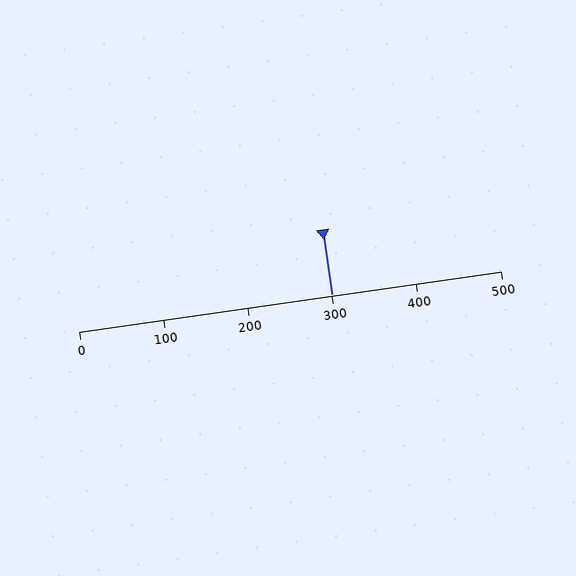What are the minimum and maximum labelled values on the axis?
The axis runs from 0 to 500.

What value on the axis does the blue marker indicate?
The marker indicates approximately 300.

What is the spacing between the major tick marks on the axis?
The major ticks are spaced 100 apart.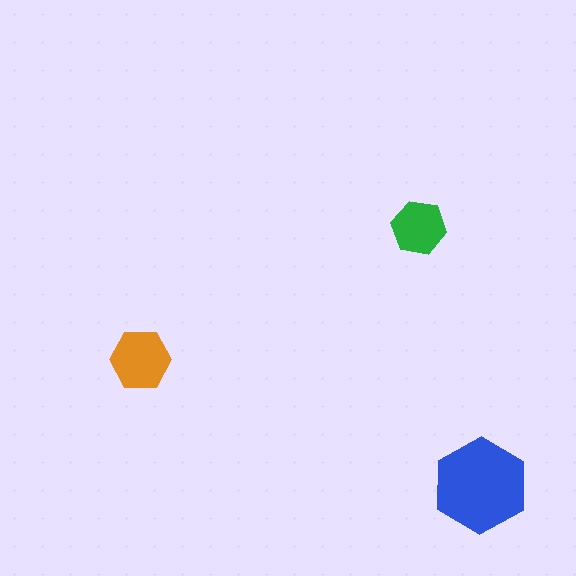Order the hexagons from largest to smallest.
the blue one, the orange one, the green one.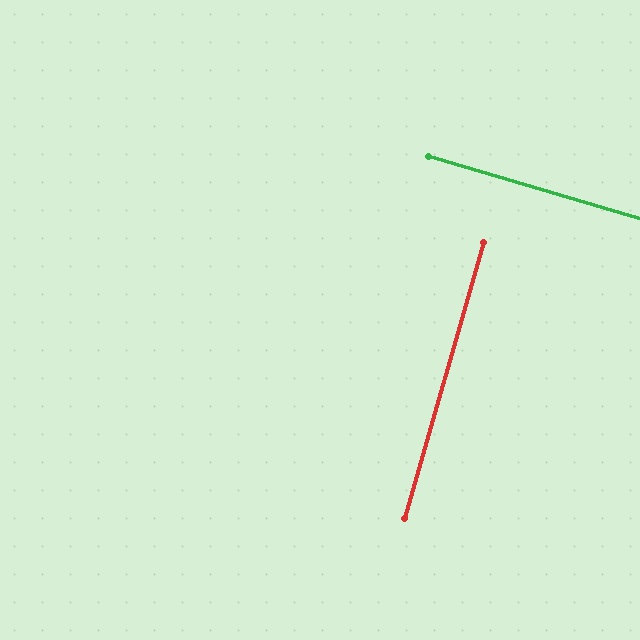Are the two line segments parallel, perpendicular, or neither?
Perpendicular — they meet at approximately 90°.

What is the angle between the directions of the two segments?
Approximately 90 degrees.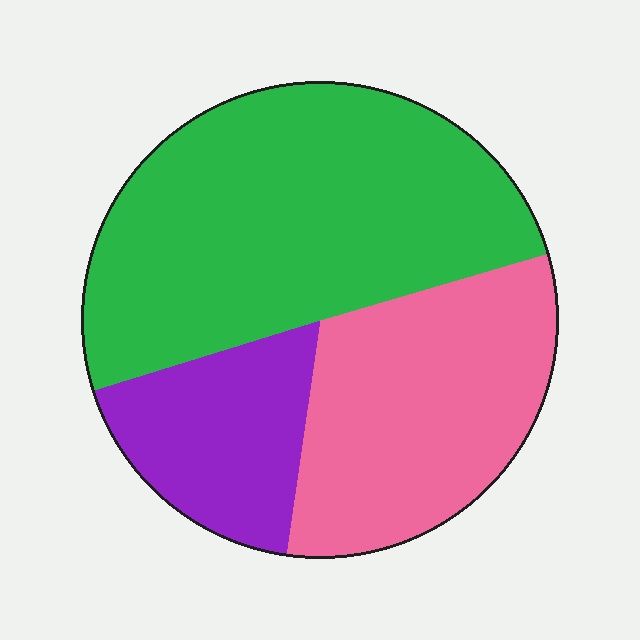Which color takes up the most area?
Green, at roughly 50%.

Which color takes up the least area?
Purple, at roughly 20%.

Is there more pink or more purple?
Pink.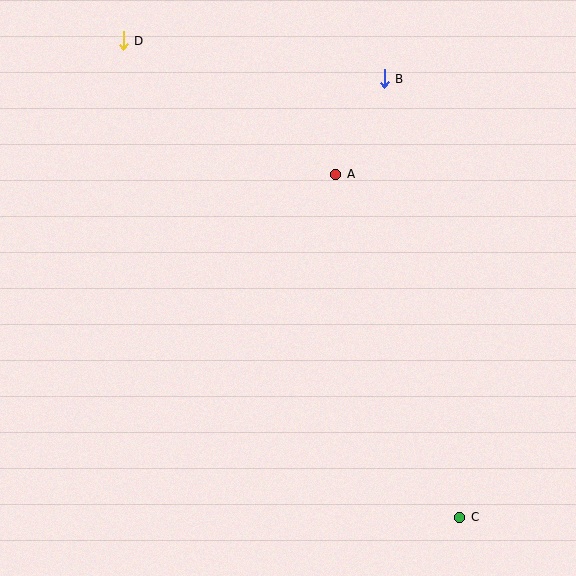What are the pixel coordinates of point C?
Point C is at (460, 517).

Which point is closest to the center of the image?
Point A at (336, 174) is closest to the center.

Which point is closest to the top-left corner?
Point D is closest to the top-left corner.